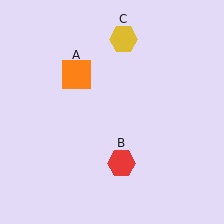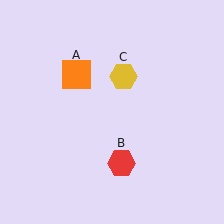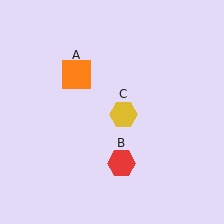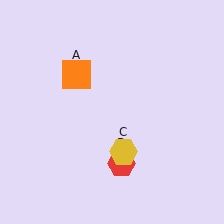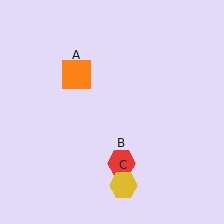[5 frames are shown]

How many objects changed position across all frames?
1 object changed position: yellow hexagon (object C).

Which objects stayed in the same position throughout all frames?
Orange square (object A) and red hexagon (object B) remained stationary.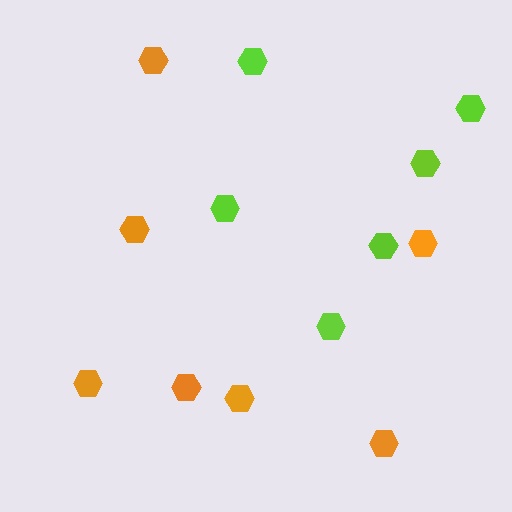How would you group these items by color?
There are 2 groups: one group of orange hexagons (7) and one group of lime hexagons (6).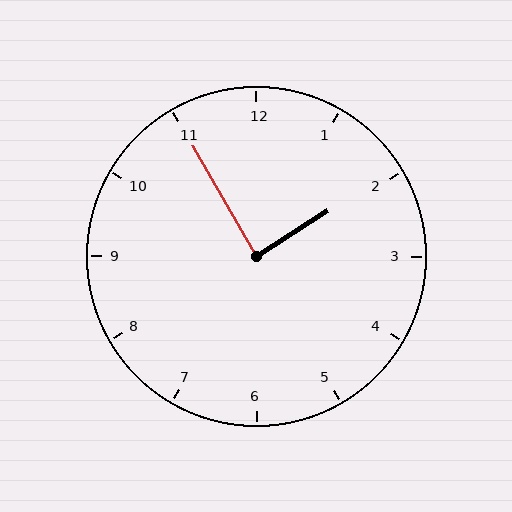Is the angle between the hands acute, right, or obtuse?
It is right.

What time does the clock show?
1:55.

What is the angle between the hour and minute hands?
Approximately 88 degrees.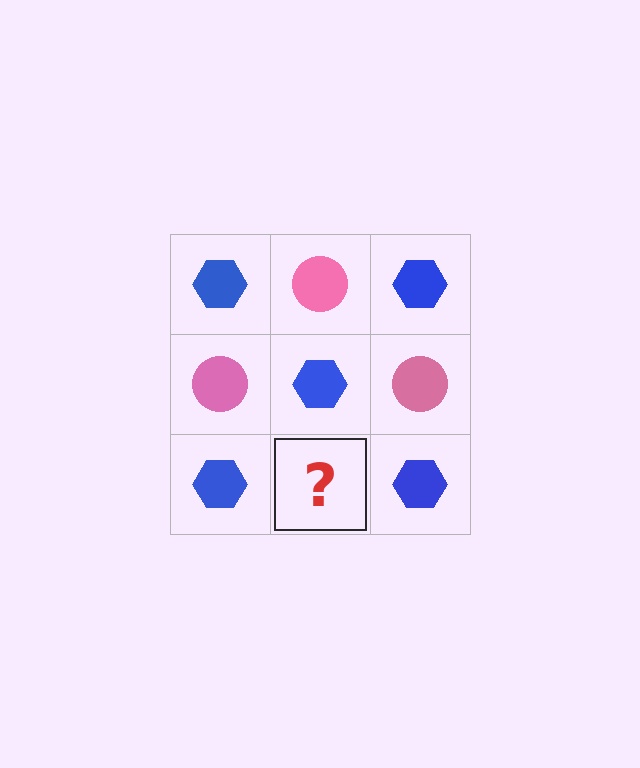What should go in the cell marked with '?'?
The missing cell should contain a pink circle.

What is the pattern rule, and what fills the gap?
The rule is that it alternates blue hexagon and pink circle in a checkerboard pattern. The gap should be filled with a pink circle.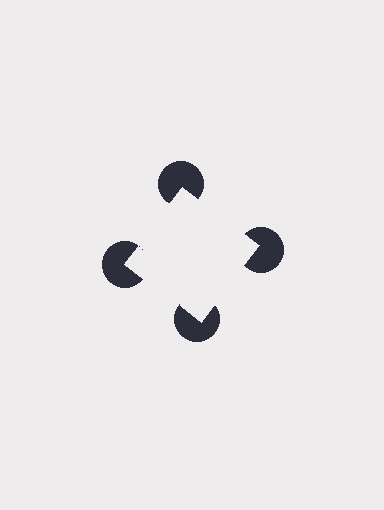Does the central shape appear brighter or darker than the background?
It typically appears slightly brighter than the background, even though no actual brightness change is drawn.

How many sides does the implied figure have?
4 sides.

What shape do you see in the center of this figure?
An illusory square — its edges are inferred from the aligned wedge cuts in the pac-man discs, not physically drawn.